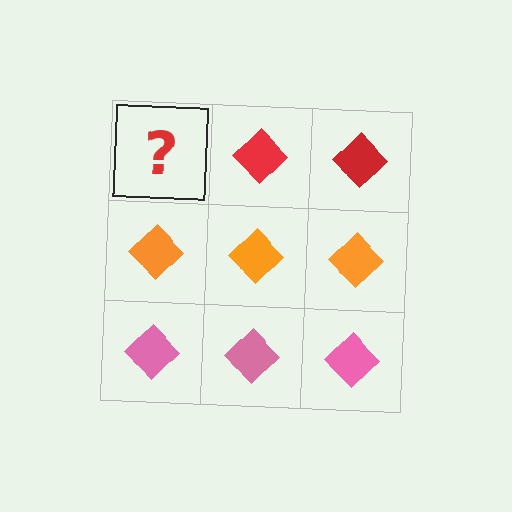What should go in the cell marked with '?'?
The missing cell should contain a red diamond.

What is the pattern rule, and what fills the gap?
The rule is that each row has a consistent color. The gap should be filled with a red diamond.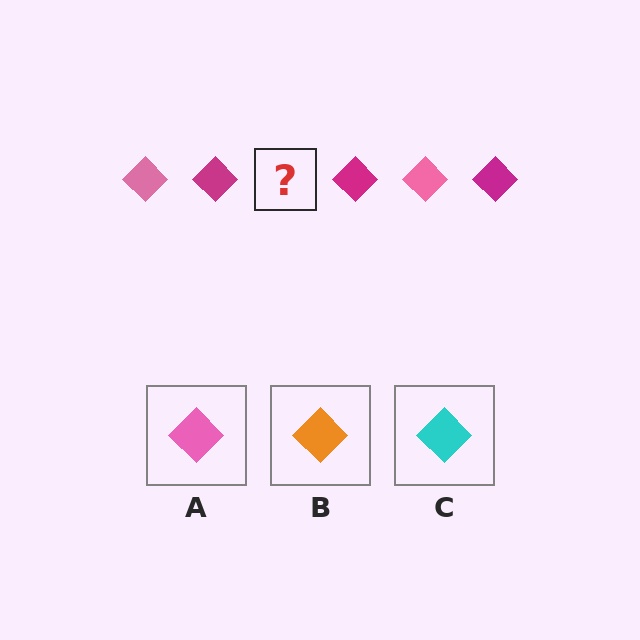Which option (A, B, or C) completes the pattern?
A.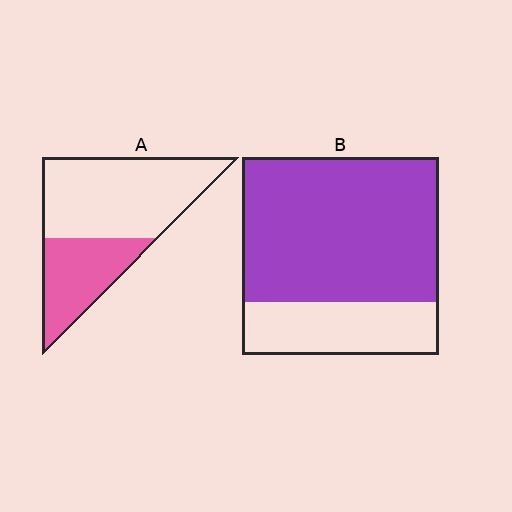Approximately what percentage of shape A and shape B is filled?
A is approximately 35% and B is approximately 75%.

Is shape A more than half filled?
No.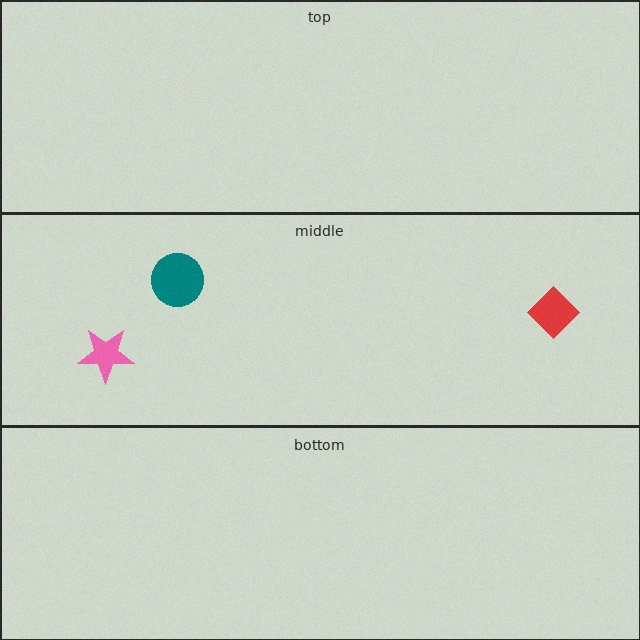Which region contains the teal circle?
The middle region.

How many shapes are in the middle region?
3.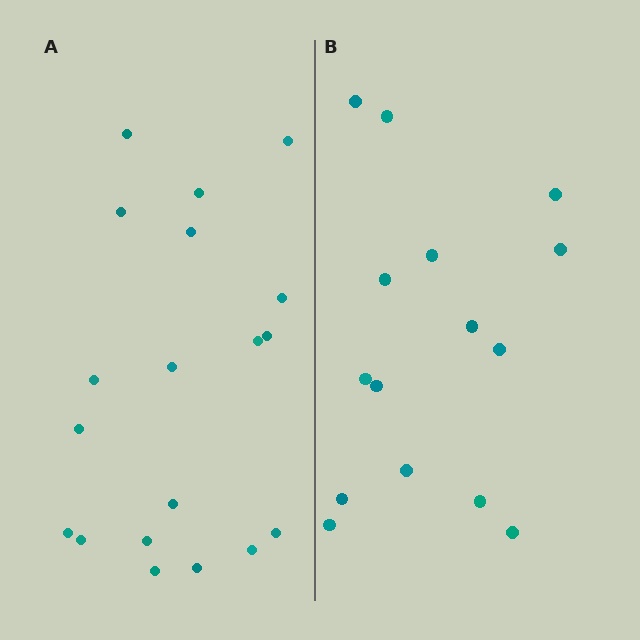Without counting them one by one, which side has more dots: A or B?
Region A (the left region) has more dots.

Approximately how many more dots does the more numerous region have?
Region A has about 4 more dots than region B.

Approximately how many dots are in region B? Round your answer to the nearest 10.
About 20 dots. (The exact count is 15, which rounds to 20.)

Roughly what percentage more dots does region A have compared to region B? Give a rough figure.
About 25% more.